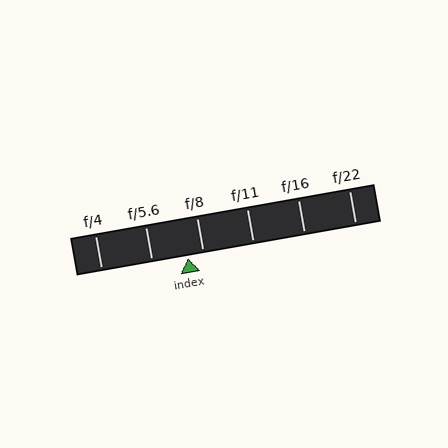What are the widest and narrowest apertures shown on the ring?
The widest aperture shown is f/4 and the narrowest is f/22.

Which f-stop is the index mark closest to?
The index mark is closest to f/8.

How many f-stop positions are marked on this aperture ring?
There are 6 f-stop positions marked.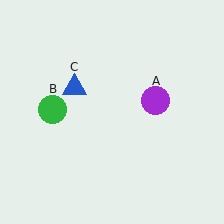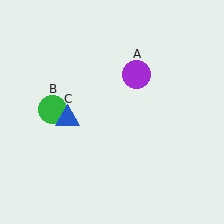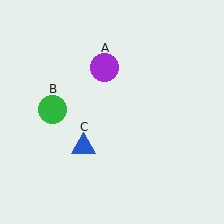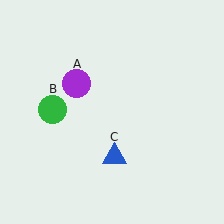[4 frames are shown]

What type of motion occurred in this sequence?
The purple circle (object A), blue triangle (object C) rotated counterclockwise around the center of the scene.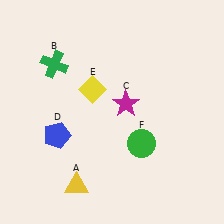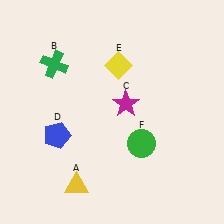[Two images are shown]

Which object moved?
The yellow diamond (E) moved right.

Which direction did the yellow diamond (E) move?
The yellow diamond (E) moved right.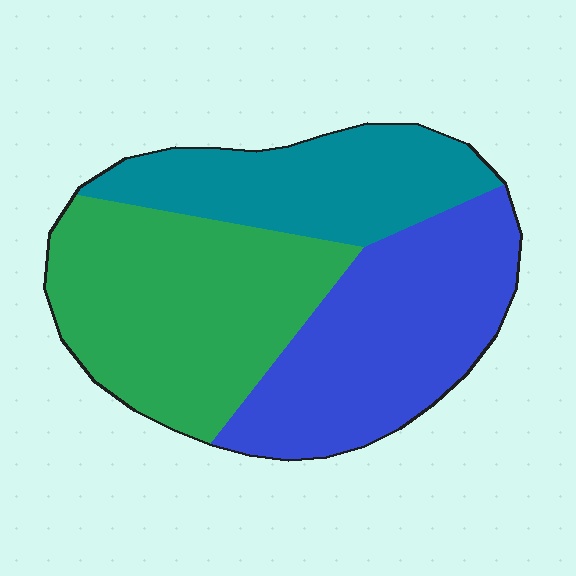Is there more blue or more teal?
Blue.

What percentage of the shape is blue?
Blue takes up about three eighths (3/8) of the shape.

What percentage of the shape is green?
Green covers 39% of the shape.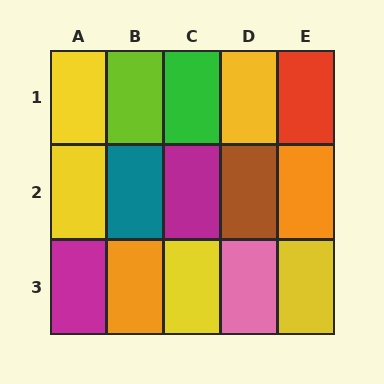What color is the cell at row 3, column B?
Orange.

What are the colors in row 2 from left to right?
Yellow, teal, magenta, brown, orange.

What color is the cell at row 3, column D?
Pink.